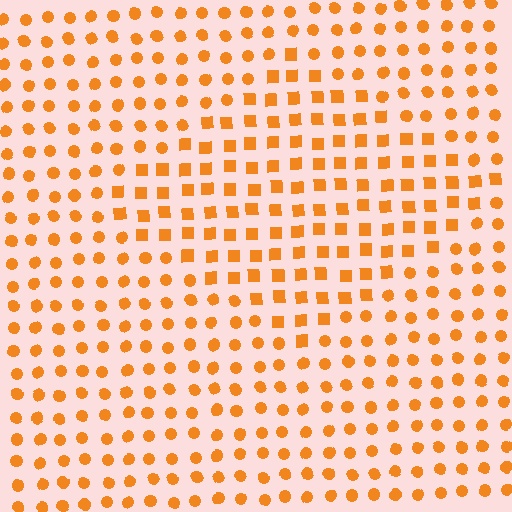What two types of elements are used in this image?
The image uses squares inside the diamond region and circles outside it.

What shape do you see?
I see a diamond.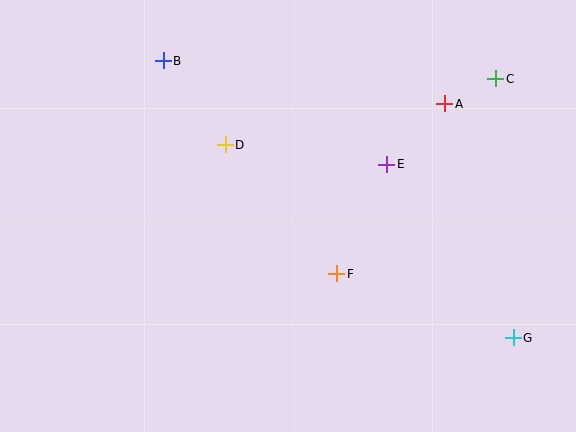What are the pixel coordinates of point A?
Point A is at (445, 104).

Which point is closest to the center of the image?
Point F at (337, 274) is closest to the center.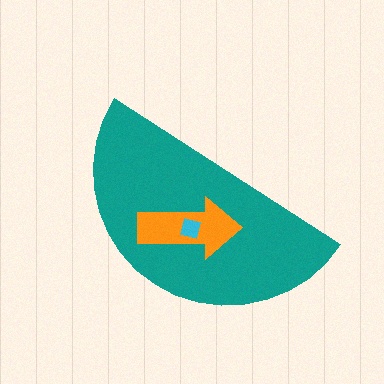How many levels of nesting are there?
3.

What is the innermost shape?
The cyan square.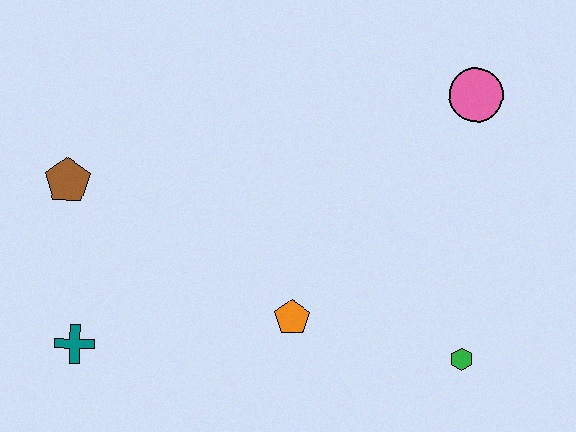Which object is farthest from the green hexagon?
The brown pentagon is farthest from the green hexagon.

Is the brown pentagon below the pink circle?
Yes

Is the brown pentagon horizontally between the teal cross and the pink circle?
No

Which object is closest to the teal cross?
The brown pentagon is closest to the teal cross.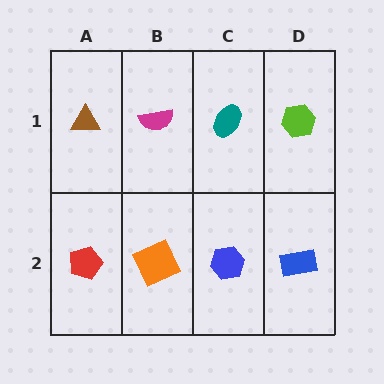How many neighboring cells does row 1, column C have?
3.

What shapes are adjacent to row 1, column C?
A blue hexagon (row 2, column C), a magenta semicircle (row 1, column B), a lime hexagon (row 1, column D).